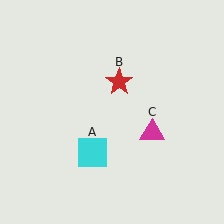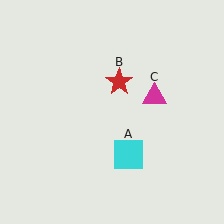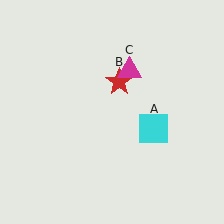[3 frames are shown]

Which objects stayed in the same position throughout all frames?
Red star (object B) remained stationary.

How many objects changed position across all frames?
2 objects changed position: cyan square (object A), magenta triangle (object C).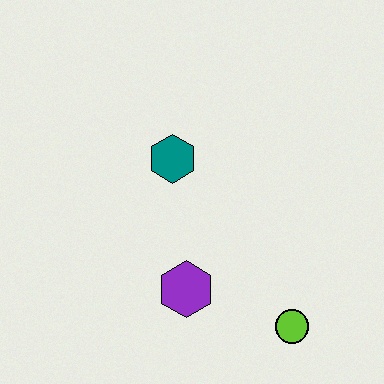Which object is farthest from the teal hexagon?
The lime circle is farthest from the teal hexagon.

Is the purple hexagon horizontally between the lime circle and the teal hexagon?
Yes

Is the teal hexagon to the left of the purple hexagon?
Yes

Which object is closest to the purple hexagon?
The lime circle is closest to the purple hexagon.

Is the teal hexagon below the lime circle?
No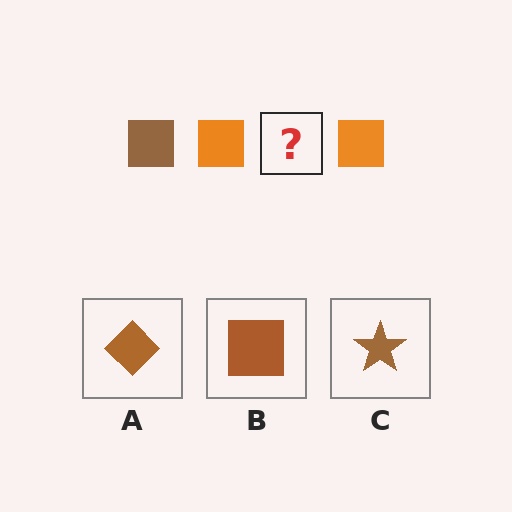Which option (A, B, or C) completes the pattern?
B.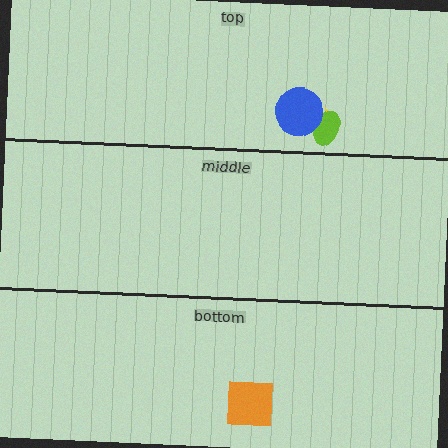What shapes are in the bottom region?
The orange square.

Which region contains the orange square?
The bottom region.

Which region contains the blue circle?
The top region.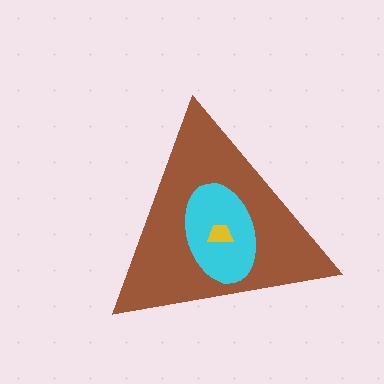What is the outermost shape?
The brown triangle.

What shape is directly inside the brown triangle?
The cyan ellipse.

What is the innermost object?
The yellow trapezoid.